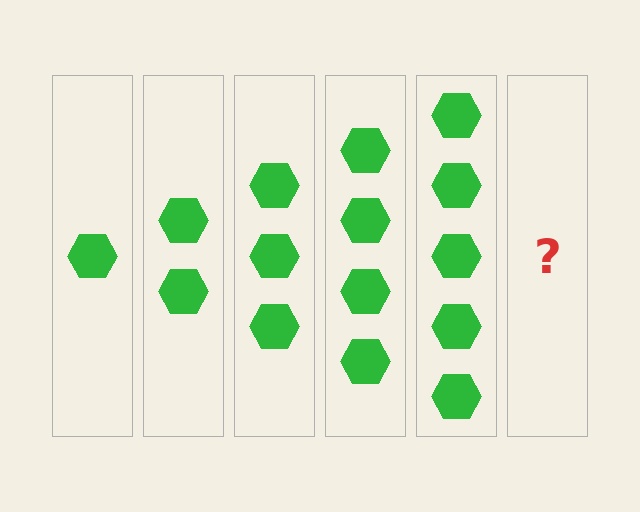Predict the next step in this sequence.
The next step is 6 hexagons.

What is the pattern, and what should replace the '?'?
The pattern is that each step adds one more hexagon. The '?' should be 6 hexagons.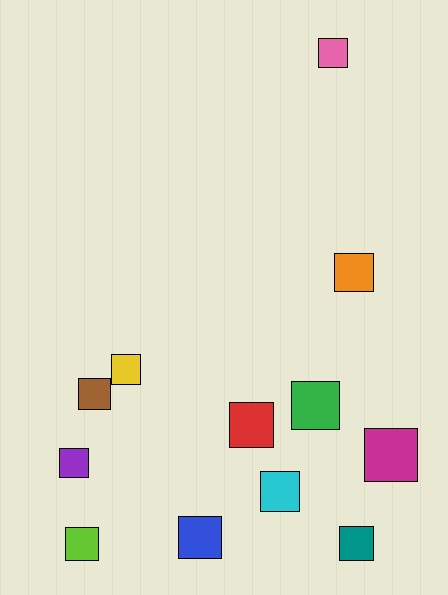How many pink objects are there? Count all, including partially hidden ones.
There is 1 pink object.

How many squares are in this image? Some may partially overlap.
There are 12 squares.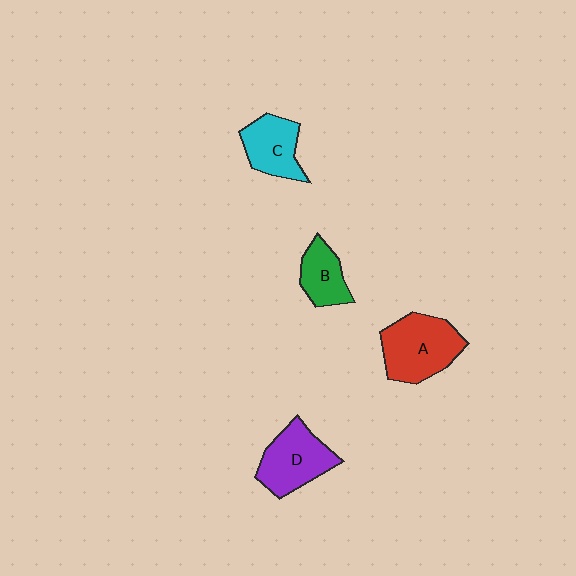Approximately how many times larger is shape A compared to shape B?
Approximately 1.8 times.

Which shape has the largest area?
Shape A (red).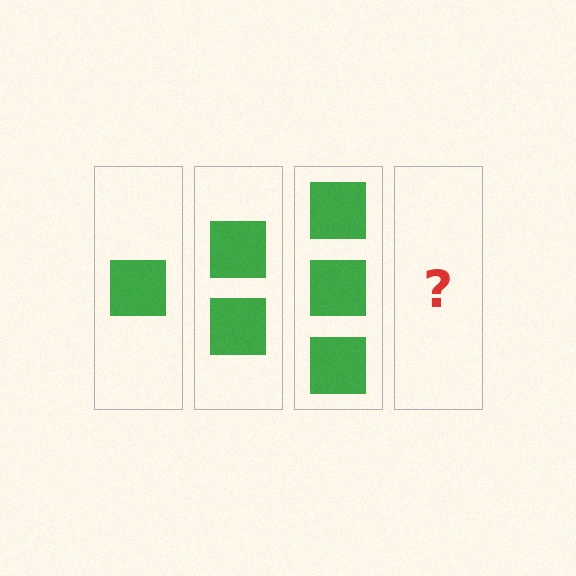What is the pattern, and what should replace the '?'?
The pattern is that each step adds one more square. The '?' should be 4 squares.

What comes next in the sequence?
The next element should be 4 squares.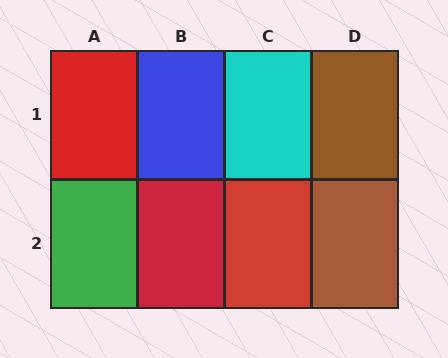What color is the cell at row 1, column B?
Blue.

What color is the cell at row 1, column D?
Brown.